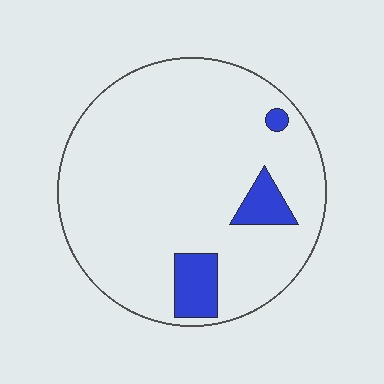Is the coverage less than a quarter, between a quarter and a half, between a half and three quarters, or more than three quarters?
Less than a quarter.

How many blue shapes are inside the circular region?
3.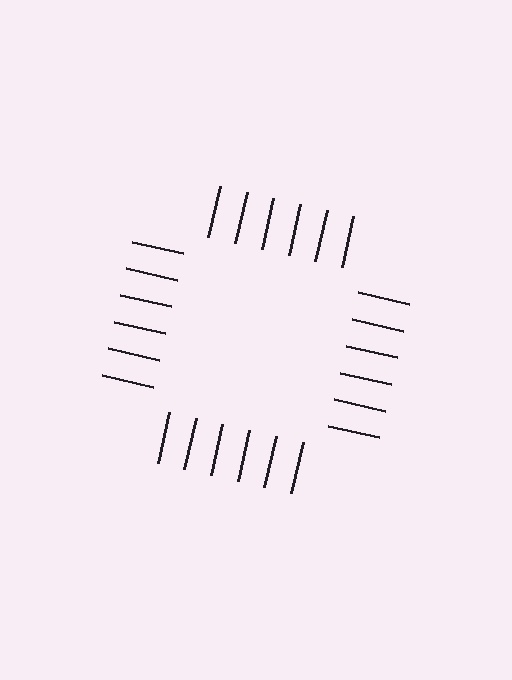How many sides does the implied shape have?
4 sides — the line-ends trace a square.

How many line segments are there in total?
24 — 6 along each of the 4 edges.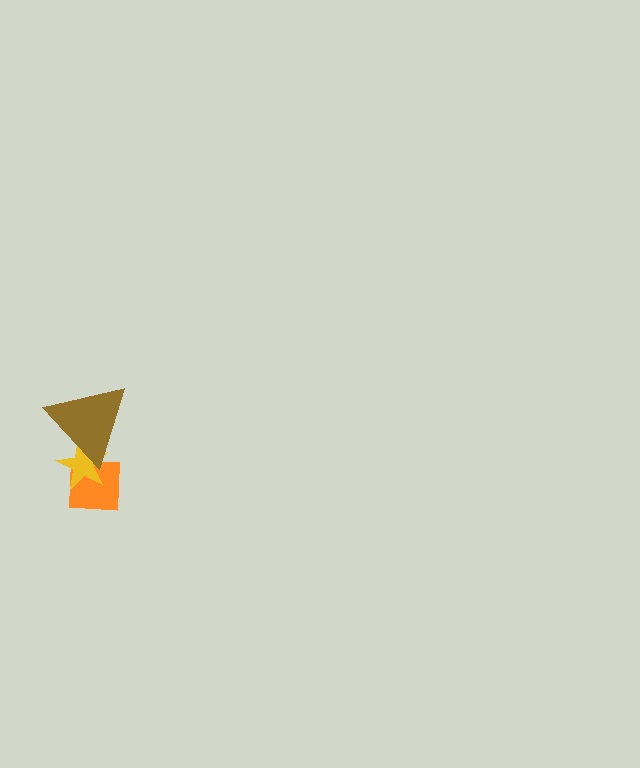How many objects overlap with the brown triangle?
2 objects overlap with the brown triangle.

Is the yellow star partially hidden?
Yes, it is partially covered by another shape.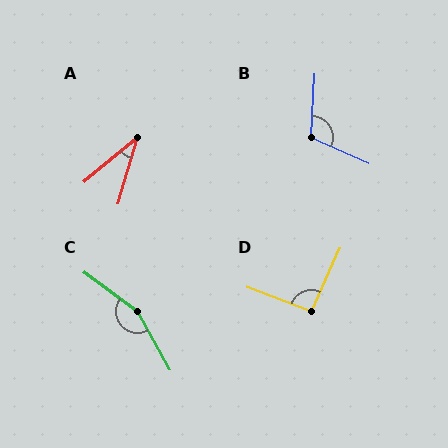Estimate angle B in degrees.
Approximately 111 degrees.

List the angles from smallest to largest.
A (34°), D (93°), B (111°), C (155°).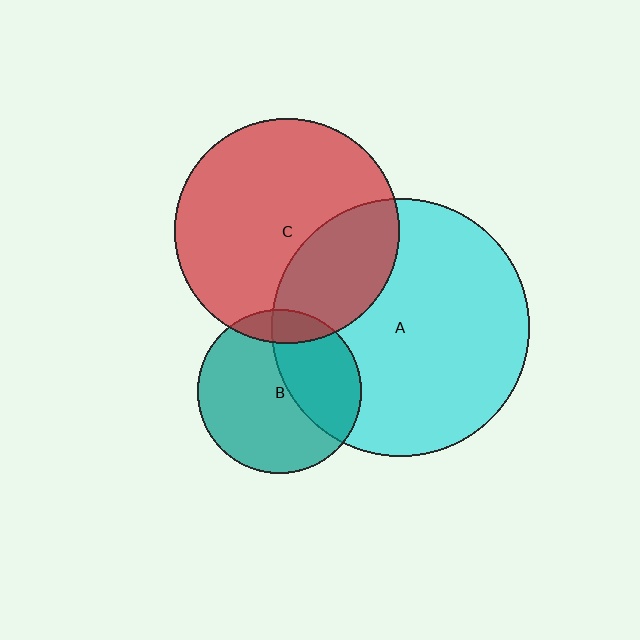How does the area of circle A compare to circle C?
Approximately 1.3 times.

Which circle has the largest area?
Circle A (cyan).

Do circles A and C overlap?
Yes.